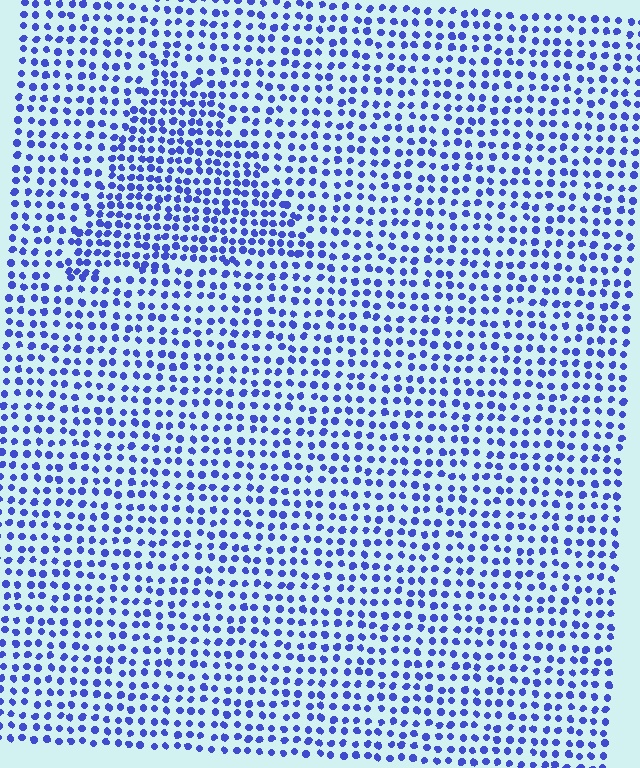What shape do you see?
I see a triangle.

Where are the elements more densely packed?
The elements are more densely packed inside the triangle boundary.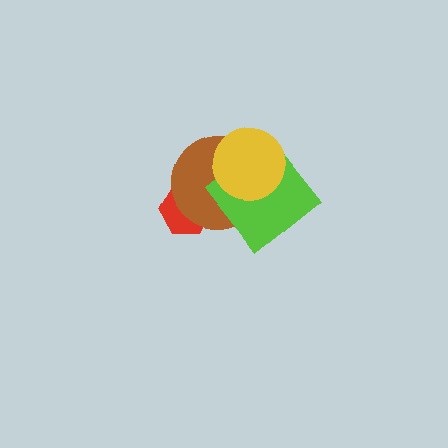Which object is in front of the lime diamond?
The yellow circle is in front of the lime diamond.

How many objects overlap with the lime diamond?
2 objects overlap with the lime diamond.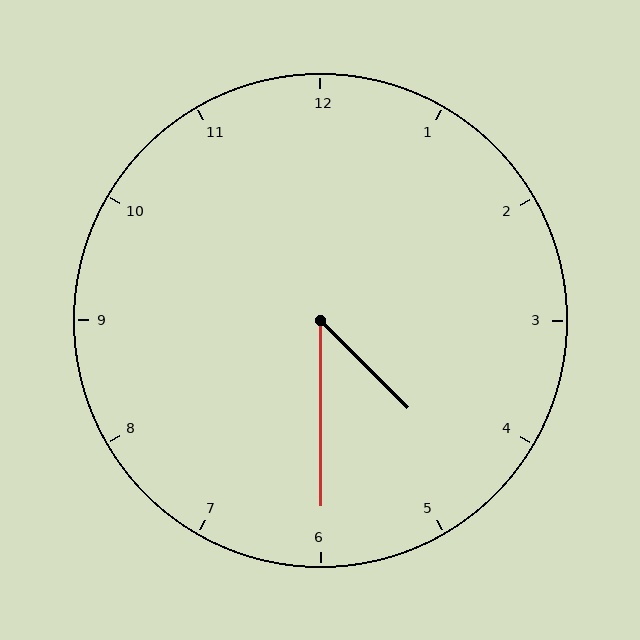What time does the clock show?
4:30.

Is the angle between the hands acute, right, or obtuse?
It is acute.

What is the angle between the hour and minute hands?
Approximately 45 degrees.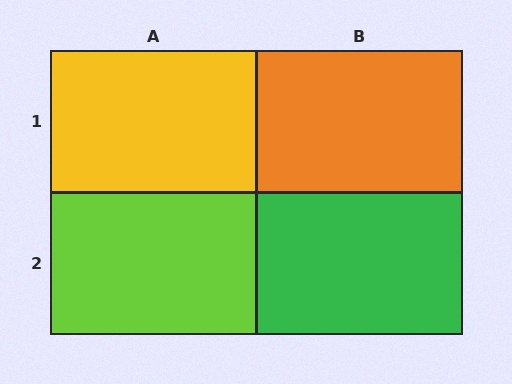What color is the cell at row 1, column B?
Orange.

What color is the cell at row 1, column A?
Yellow.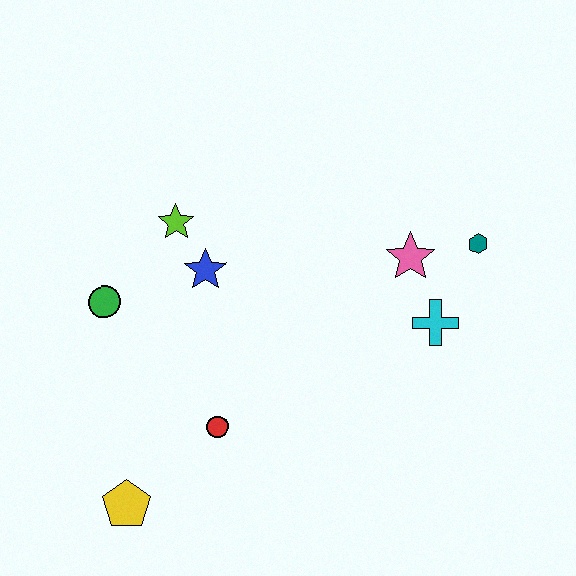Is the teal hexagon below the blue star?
No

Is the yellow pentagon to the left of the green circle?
No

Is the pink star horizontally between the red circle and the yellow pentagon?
No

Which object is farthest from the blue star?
The teal hexagon is farthest from the blue star.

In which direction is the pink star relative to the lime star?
The pink star is to the right of the lime star.